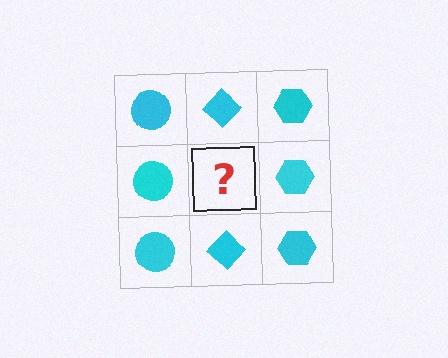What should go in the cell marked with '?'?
The missing cell should contain a cyan diamond.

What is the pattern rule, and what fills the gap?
The rule is that each column has a consistent shape. The gap should be filled with a cyan diamond.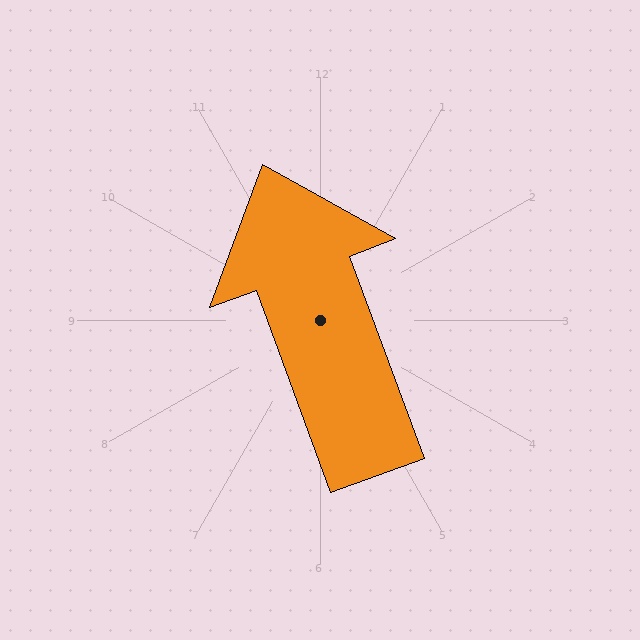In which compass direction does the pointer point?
North.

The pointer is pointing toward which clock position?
Roughly 11 o'clock.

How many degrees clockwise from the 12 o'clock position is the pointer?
Approximately 340 degrees.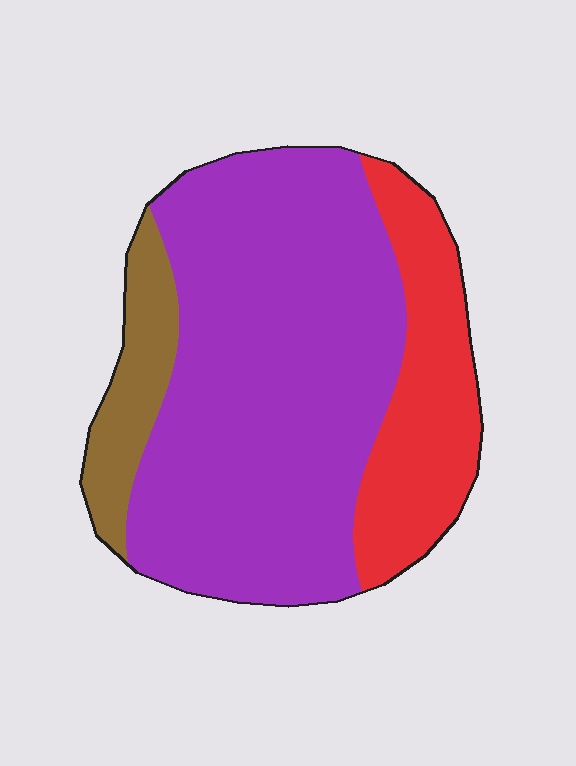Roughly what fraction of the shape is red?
Red covers 22% of the shape.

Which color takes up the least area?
Brown, at roughly 10%.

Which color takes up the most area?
Purple, at roughly 65%.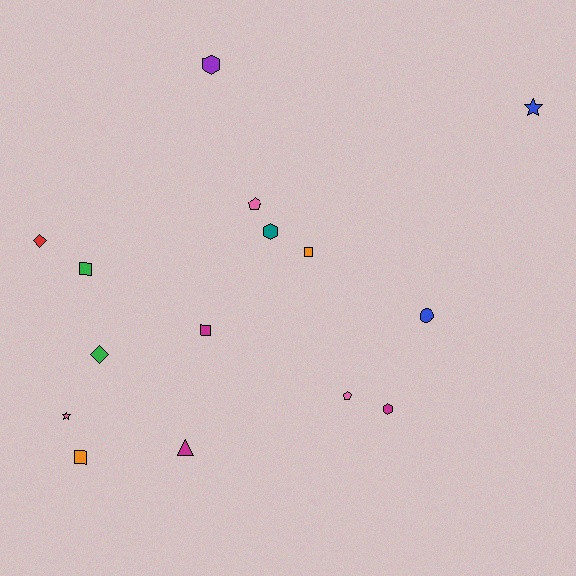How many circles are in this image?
There is 1 circle.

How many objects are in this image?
There are 15 objects.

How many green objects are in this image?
There are 2 green objects.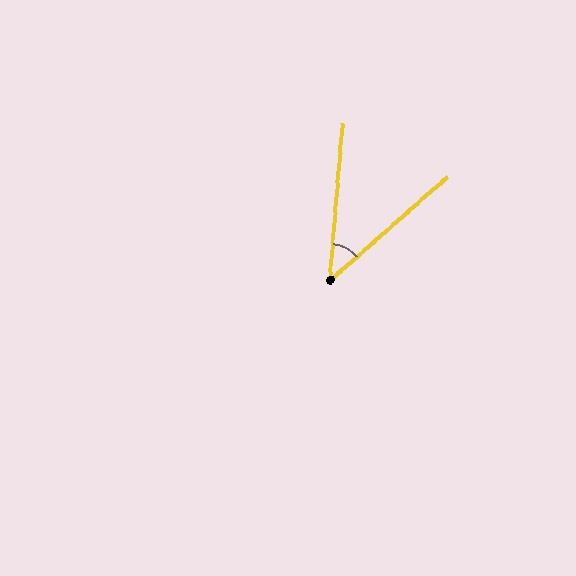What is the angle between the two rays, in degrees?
Approximately 44 degrees.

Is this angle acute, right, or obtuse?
It is acute.